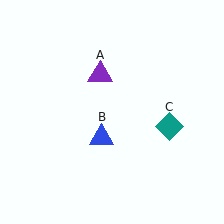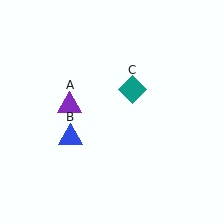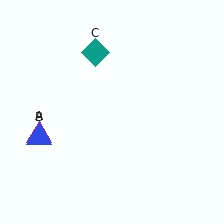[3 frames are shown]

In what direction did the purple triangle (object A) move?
The purple triangle (object A) moved down and to the left.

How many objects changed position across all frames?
3 objects changed position: purple triangle (object A), blue triangle (object B), teal diamond (object C).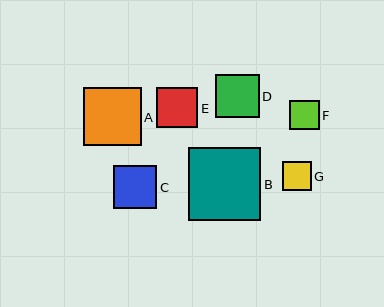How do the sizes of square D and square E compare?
Square D and square E are approximately the same size.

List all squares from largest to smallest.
From largest to smallest: B, A, D, C, E, F, G.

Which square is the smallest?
Square G is the smallest with a size of approximately 29 pixels.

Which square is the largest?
Square B is the largest with a size of approximately 73 pixels.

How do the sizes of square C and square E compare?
Square C and square E are approximately the same size.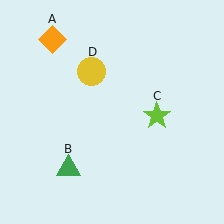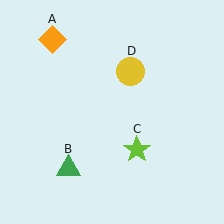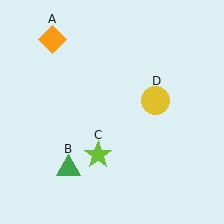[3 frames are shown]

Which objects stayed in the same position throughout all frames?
Orange diamond (object A) and green triangle (object B) remained stationary.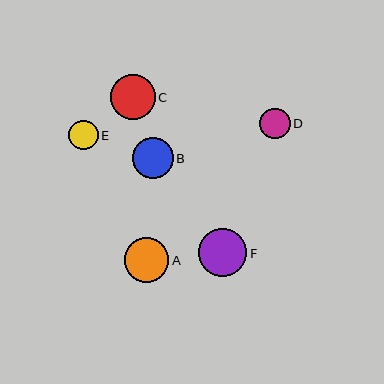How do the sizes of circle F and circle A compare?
Circle F and circle A are approximately the same size.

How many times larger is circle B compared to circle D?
Circle B is approximately 1.3 times the size of circle D.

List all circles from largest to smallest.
From largest to smallest: F, A, C, B, D, E.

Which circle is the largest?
Circle F is the largest with a size of approximately 49 pixels.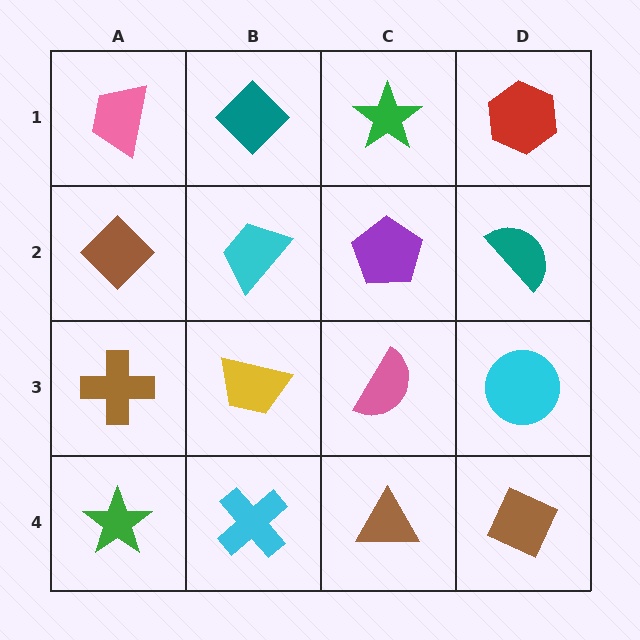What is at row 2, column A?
A brown diamond.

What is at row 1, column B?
A teal diamond.